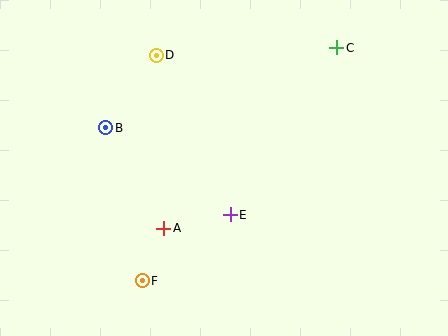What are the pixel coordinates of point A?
Point A is at (164, 228).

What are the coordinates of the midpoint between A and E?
The midpoint between A and E is at (197, 222).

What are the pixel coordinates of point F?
Point F is at (142, 281).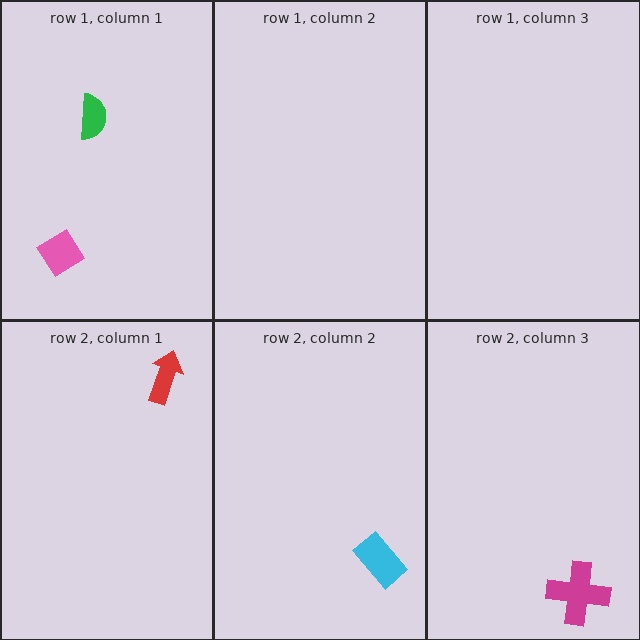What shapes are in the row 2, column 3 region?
The magenta cross.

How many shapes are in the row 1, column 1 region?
2.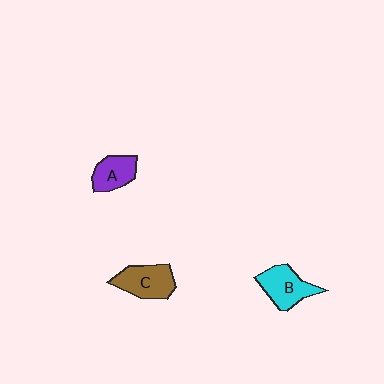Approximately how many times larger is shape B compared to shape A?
Approximately 1.3 times.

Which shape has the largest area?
Shape C (brown).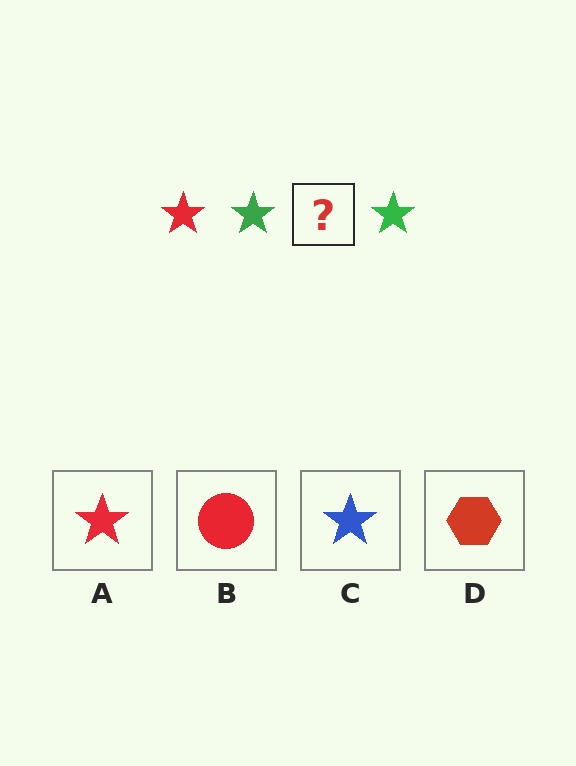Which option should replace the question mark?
Option A.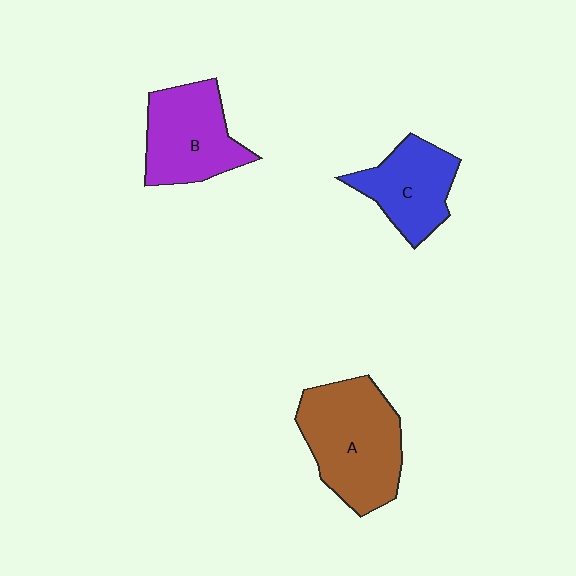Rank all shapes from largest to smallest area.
From largest to smallest: A (brown), B (purple), C (blue).